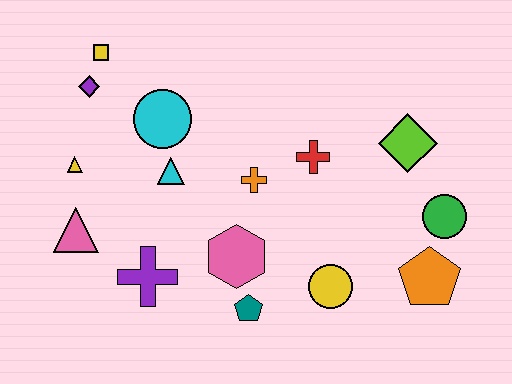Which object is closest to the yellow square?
The purple diamond is closest to the yellow square.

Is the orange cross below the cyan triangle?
Yes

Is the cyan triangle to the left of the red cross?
Yes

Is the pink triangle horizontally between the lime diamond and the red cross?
No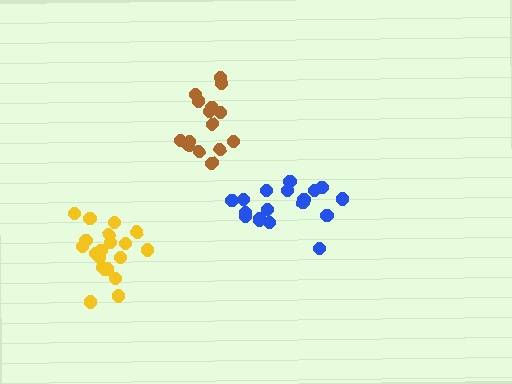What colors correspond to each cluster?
The clusters are colored: brown, blue, yellow.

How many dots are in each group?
Group 1: 15 dots, Group 2: 18 dots, Group 3: 20 dots (53 total).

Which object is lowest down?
The yellow cluster is bottommost.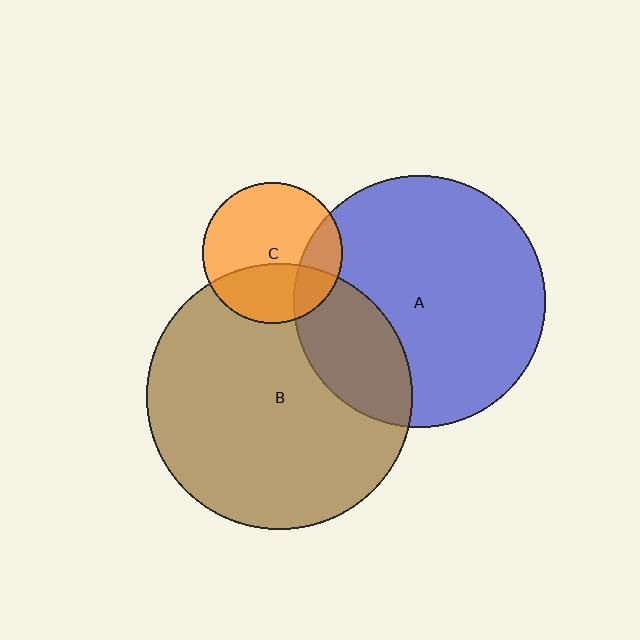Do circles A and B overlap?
Yes.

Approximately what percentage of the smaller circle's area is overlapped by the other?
Approximately 25%.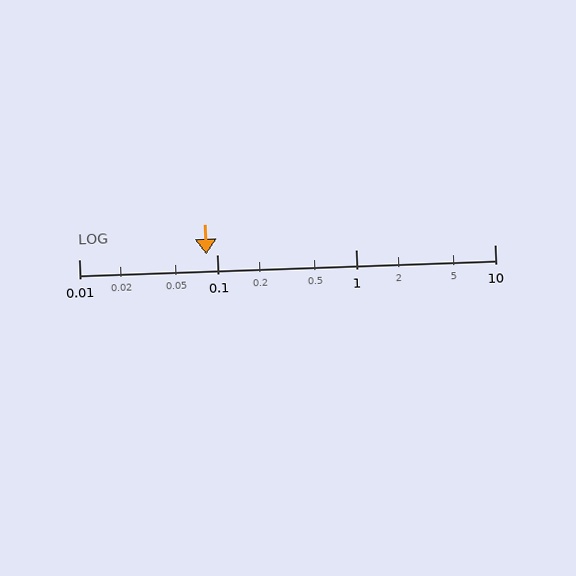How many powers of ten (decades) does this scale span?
The scale spans 3 decades, from 0.01 to 10.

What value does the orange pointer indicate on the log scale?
The pointer indicates approximately 0.083.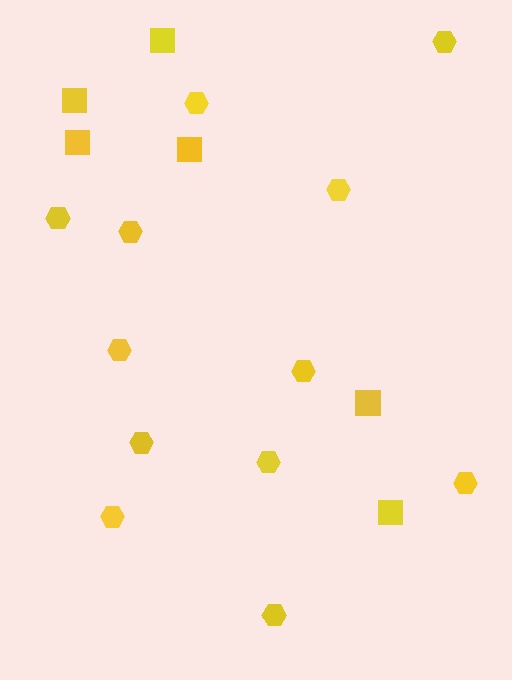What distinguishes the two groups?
There are 2 groups: one group of squares (6) and one group of hexagons (12).